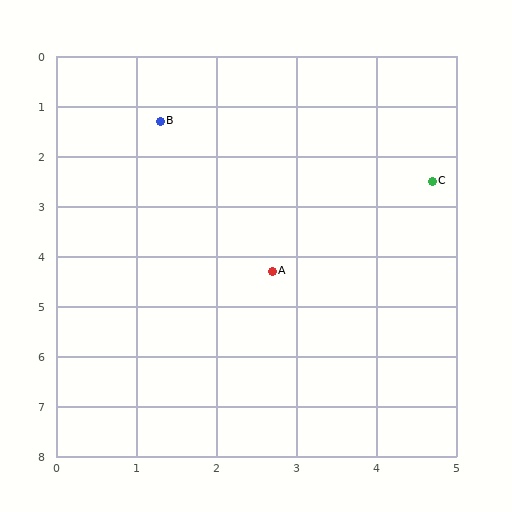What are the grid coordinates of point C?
Point C is at approximately (4.7, 2.5).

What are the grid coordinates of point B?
Point B is at approximately (1.3, 1.3).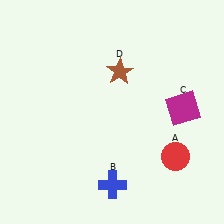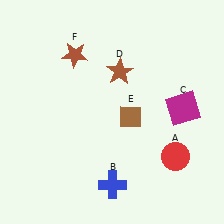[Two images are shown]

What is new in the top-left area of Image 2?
A brown star (F) was added in the top-left area of Image 2.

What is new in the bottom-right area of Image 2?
A brown diamond (E) was added in the bottom-right area of Image 2.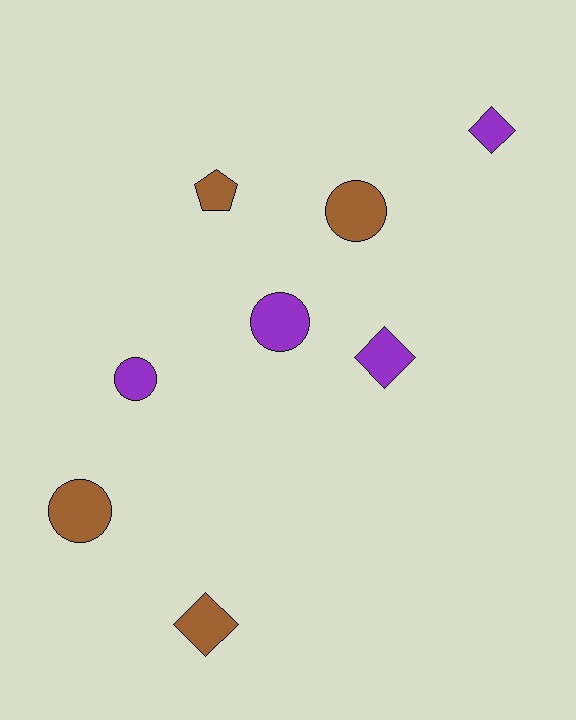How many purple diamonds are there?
There are 2 purple diamonds.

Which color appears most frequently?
Purple, with 4 objects.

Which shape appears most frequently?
Circle, with 4 objects.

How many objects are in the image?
There are 8 objects.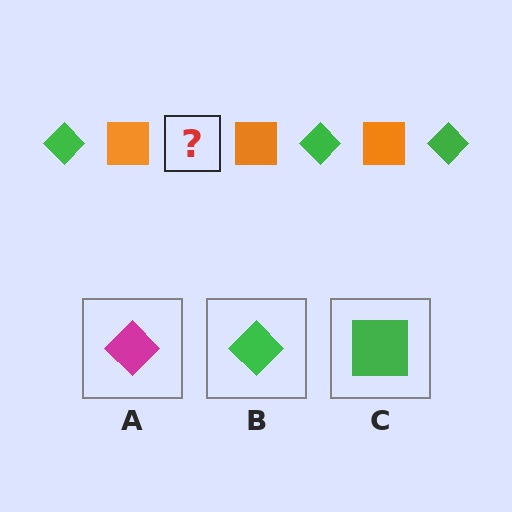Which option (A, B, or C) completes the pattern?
B.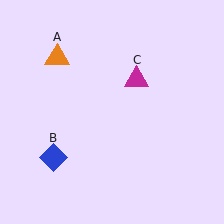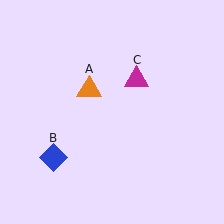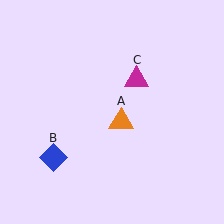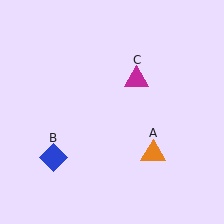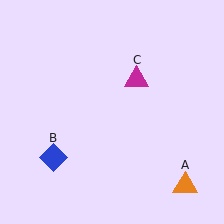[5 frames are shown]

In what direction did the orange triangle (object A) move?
The orange triangle (object A) moved down and to the right.